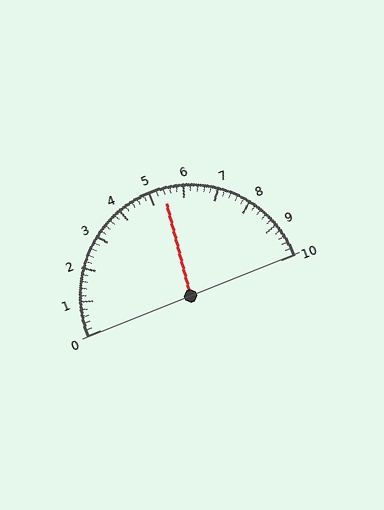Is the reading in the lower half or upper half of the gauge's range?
The reading is in the upper half of the range (0 to 10).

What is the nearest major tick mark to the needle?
The nearest major tick mark is 5.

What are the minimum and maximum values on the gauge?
The gauge ranges from 0 to 10.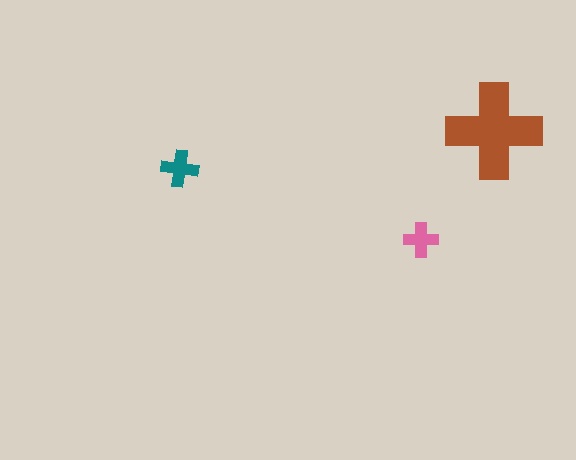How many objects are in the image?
There are 3 objects in the image.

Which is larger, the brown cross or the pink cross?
The brown one.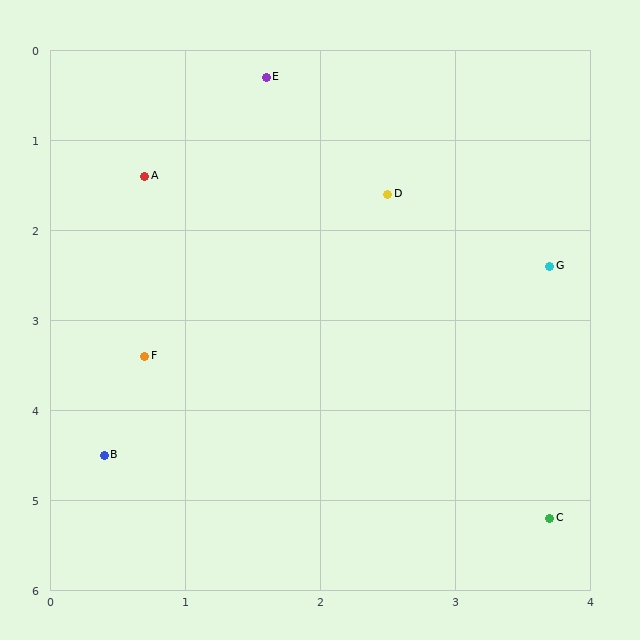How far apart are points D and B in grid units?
Points D and B are about 3.6 grid units apart.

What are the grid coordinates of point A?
Point A is at approximately (0.7, 1.4).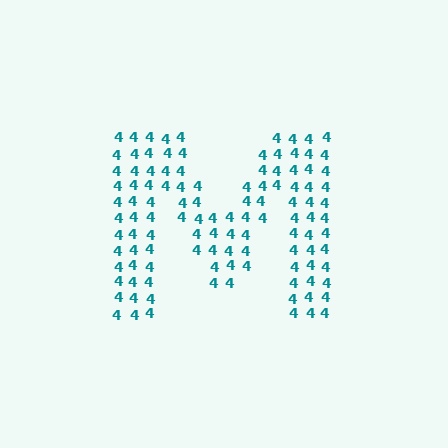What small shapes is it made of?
It is made of small digit 4's.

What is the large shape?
The large shape is the letter M.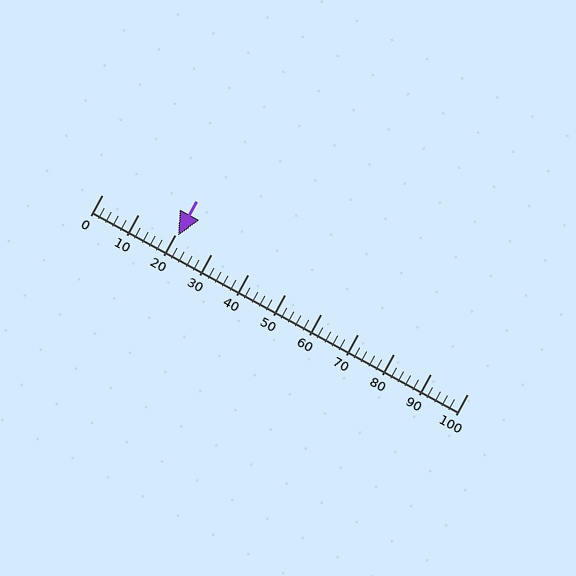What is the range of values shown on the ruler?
The ruler shows values from 0 to 100.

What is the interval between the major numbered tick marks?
The major tick marks are spaced 10 units apart.